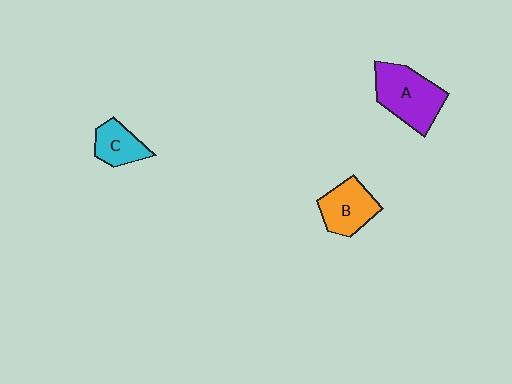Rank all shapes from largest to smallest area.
From largest to smallest: A (purple), B (orange), C (cyan).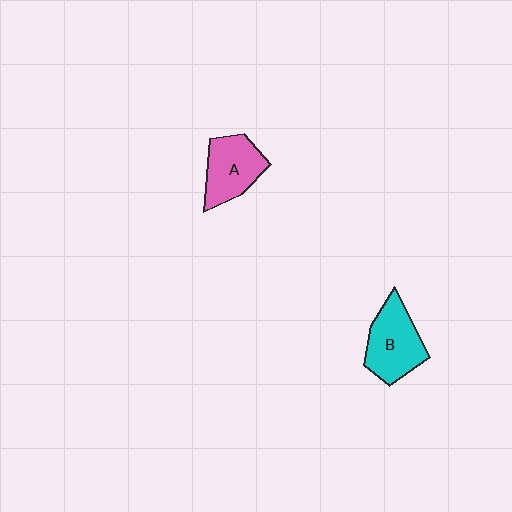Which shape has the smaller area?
Shape A (pink).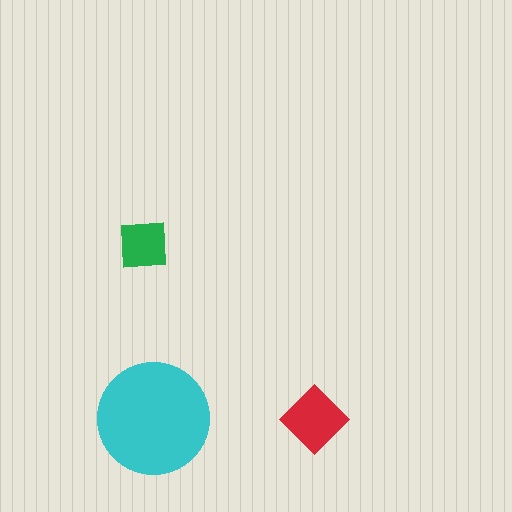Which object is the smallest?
The green square.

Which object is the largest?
The cyan circle.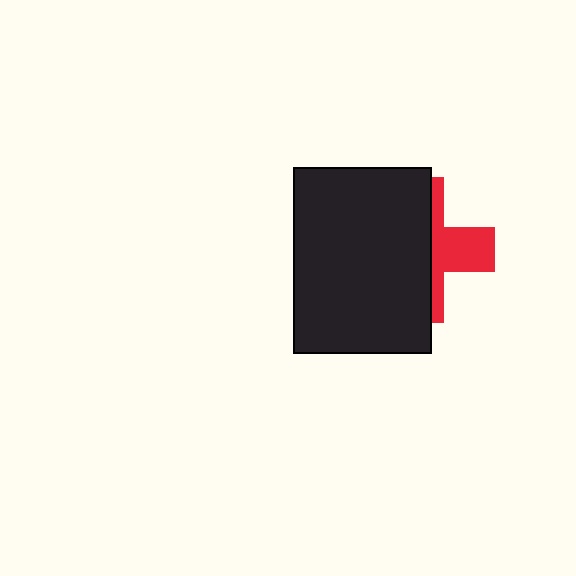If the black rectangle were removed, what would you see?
You would see the complete red cross.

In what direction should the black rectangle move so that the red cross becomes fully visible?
The black rectangle should move left. That is the shortest direction to clear the overlap and leave the red cross fully visible.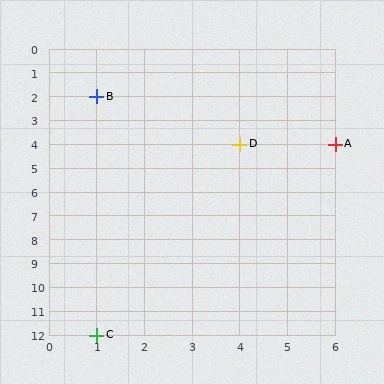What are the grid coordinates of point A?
Point A is at grid coordinates (6, 4).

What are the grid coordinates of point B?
Point B is at grid coordinates (1, 2).